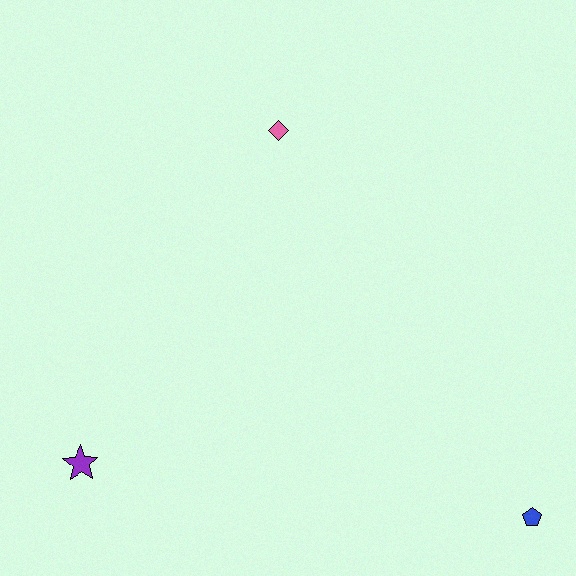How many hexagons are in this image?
There are no hexagons.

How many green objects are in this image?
There are no green objects.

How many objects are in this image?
There are 3 objects.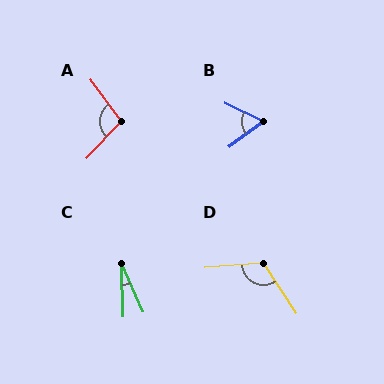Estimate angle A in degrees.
Approximately 100 degrees.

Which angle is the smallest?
C, at approximately 22 degrees.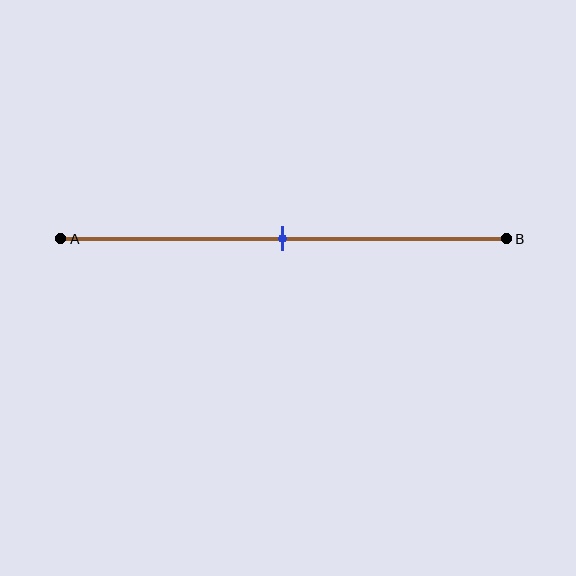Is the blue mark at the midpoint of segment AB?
Yes, the mark is approximately at the midpoint.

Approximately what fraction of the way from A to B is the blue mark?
The blue mark is approximately 50% of the way from A to B.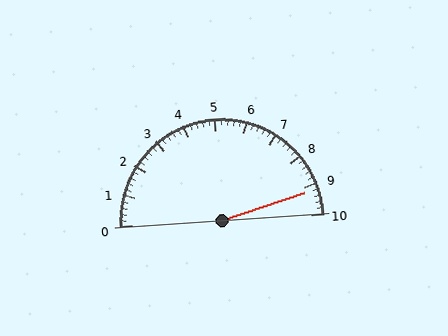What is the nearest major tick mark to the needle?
The nearest major tick mark is 9.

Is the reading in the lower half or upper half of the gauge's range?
The reading is in the upper half of the range (0 to 10).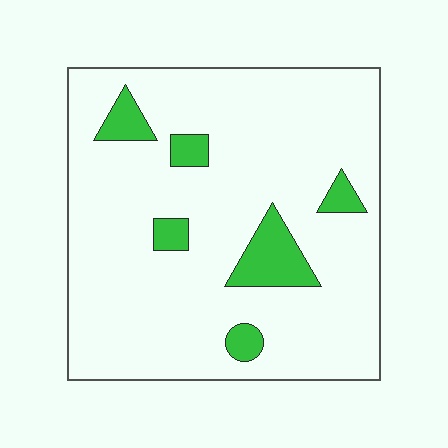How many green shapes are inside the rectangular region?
6.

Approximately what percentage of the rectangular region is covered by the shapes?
Approximately 10%.